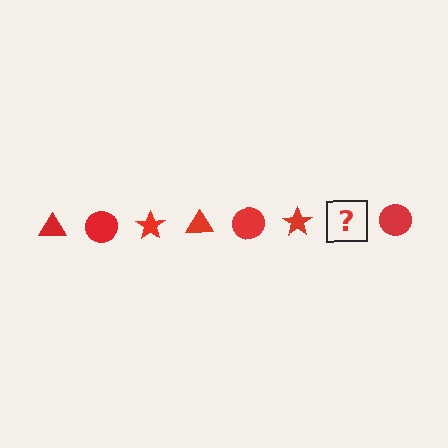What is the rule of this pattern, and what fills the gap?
The rule is that the pattern cycles through triangle, circle, star shapes in red. The gap should be filled with a red triangle.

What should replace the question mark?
The question mark should be replaced with a red triangle.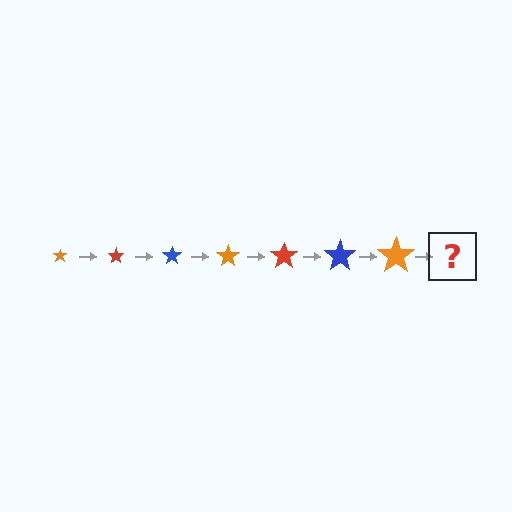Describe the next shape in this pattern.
It should be a red star, larger than the previous one.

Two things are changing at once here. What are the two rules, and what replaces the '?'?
The two rules are that the star grows larger each step and the color cycles through orange, red, and blue. The '?' should be a red star, larger than the previous one.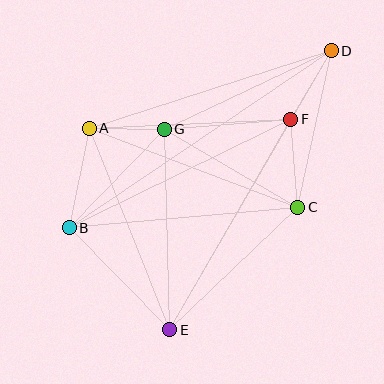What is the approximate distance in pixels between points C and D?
The distance between C and D is approximately 160 pixels.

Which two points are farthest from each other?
Points D and E are farthest from each other.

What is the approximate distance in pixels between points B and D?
The distance between B and D is approximately 316 pixels.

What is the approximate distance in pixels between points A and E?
The distance between A and E is approximately 217 pixels.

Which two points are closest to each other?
Points A and G are closest to each other.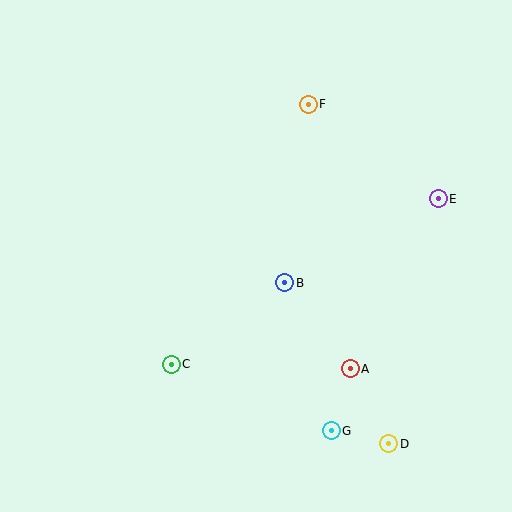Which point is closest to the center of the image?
Point B at (285, 283) is closest to the center.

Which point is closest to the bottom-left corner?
Point C is closest to the bottom-left corner.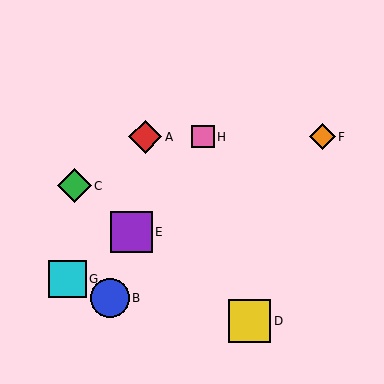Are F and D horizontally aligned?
No, F is at y≈137 and D is at y≈321.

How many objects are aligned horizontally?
3 objects (A, F, H) are aligned horizontally.